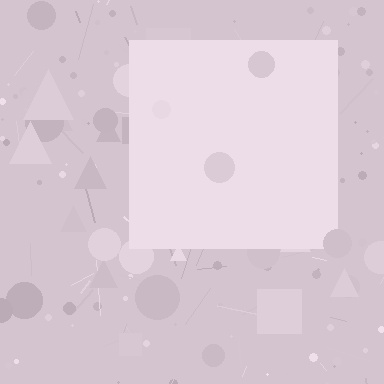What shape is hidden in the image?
A square is hidden in the image.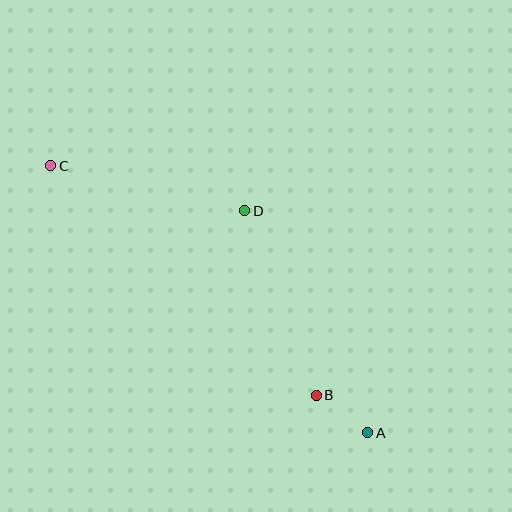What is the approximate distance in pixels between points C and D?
The distance between C and D is approximately 199 pixels.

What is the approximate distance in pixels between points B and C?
The distance between B and C is approximately 351 pixels.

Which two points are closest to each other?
Points A and B are closest to each other.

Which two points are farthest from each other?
Points A and C are farthest from each other.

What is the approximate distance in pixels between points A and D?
The distance between A and D is approximately 254 pixels.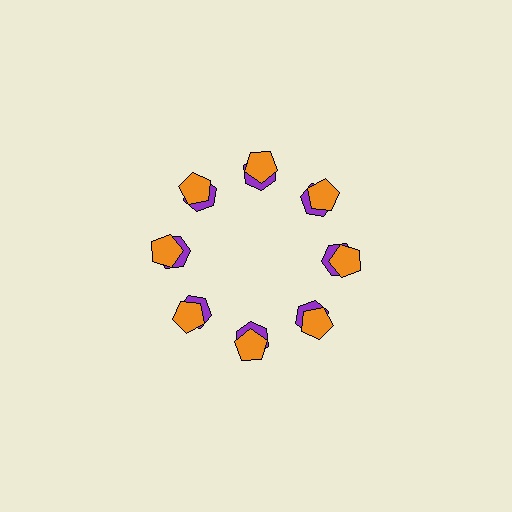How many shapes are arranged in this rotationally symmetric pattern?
There are 16 shapes, arranged in 8 groups of 2.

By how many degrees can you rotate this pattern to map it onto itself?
The pattern maps onto itself every 45 degrees of rotation.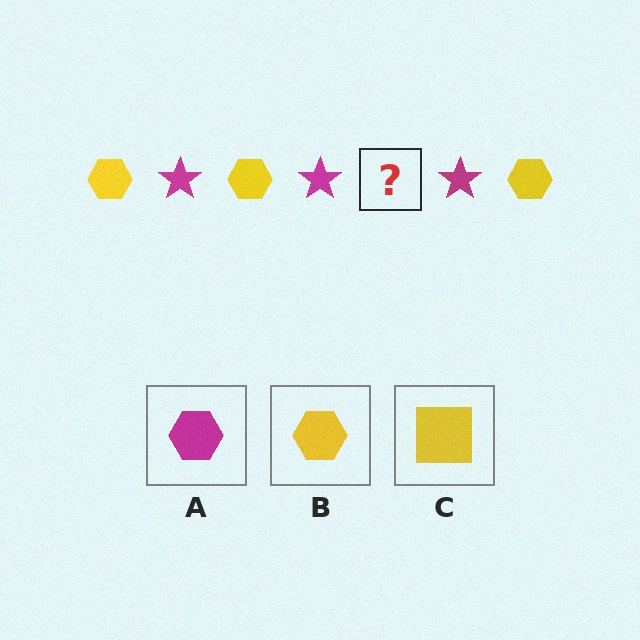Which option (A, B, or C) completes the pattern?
B.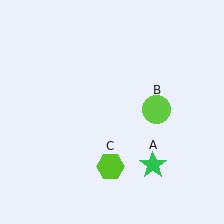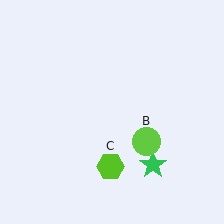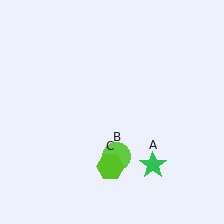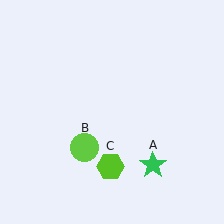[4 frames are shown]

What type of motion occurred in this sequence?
The lime circle (object B) rotated clockwise around the center of the scene.